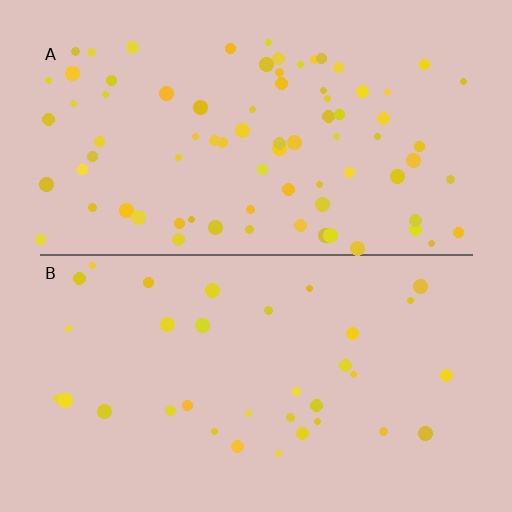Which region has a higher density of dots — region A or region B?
A (the top).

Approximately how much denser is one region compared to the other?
Approximately 2.4× — region A over region B.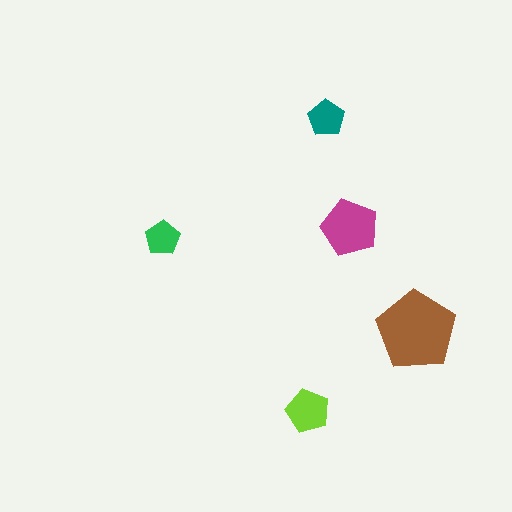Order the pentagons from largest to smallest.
the brown one, the magenta one, the lime one, the teal one, the green one.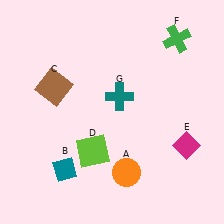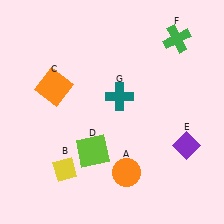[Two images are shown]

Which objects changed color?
B changed from teal to yellow. C changed from brown to orange. E changed from magenta to purple.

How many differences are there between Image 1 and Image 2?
There are 3 differences between the two images.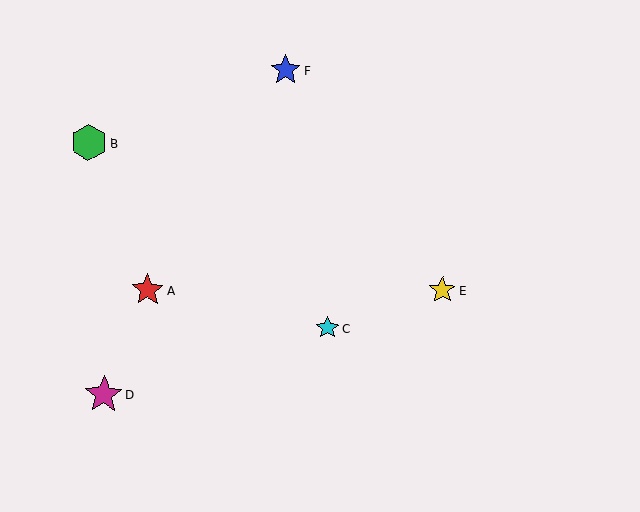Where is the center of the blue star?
The center of the blue star is at (285, 70).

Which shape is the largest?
The magenta star (labeled D) is the largest.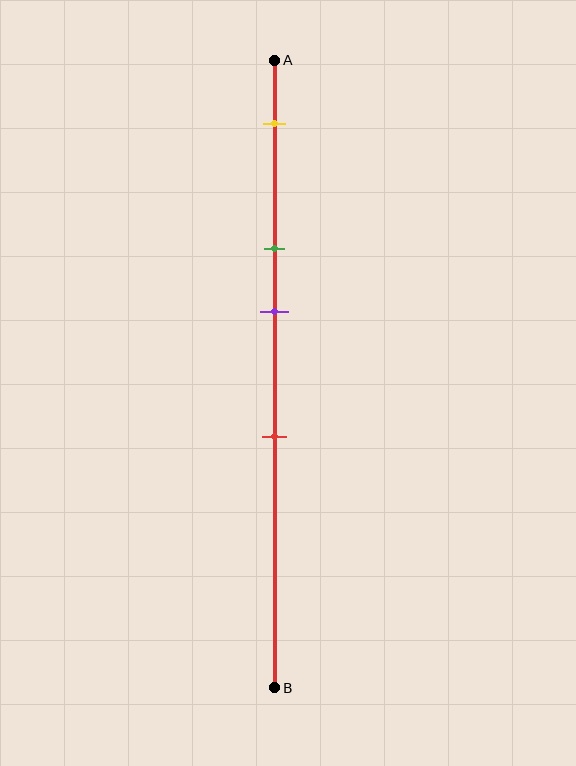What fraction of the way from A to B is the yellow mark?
The yellow mark is approximately 10% (0.1) of the way from A to B.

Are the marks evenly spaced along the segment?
No, the marks are not evenly spaced.